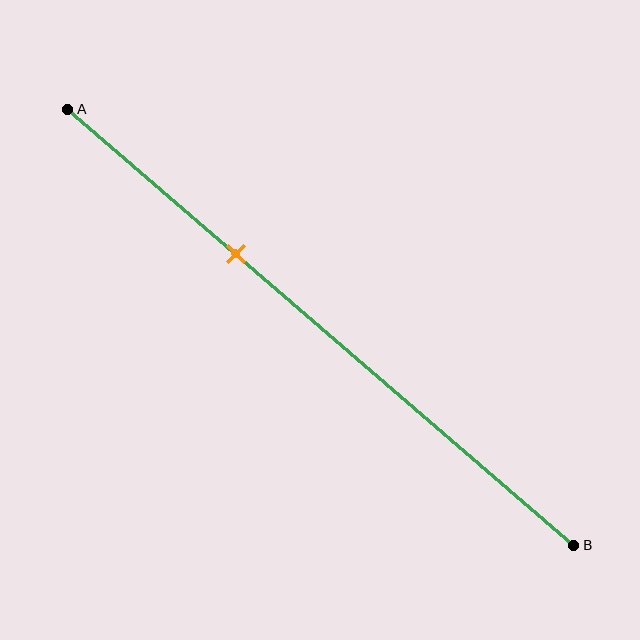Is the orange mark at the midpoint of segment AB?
No, the mark is at about 35% from A, not at the 50% midpoint.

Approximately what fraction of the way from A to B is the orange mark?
The orange mark is approximately 35% of the way from A to B.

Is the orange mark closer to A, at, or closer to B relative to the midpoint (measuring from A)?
The orange mark is closer to point A than the midpoint of segment AB.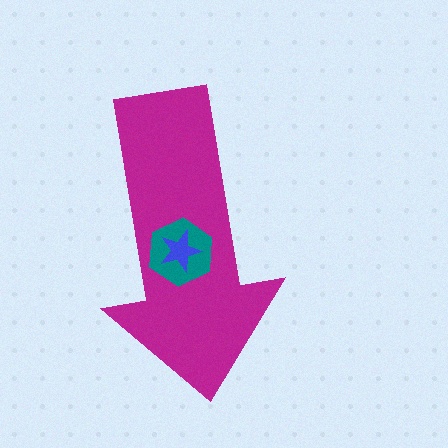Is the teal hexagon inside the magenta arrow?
Yes.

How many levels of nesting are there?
3.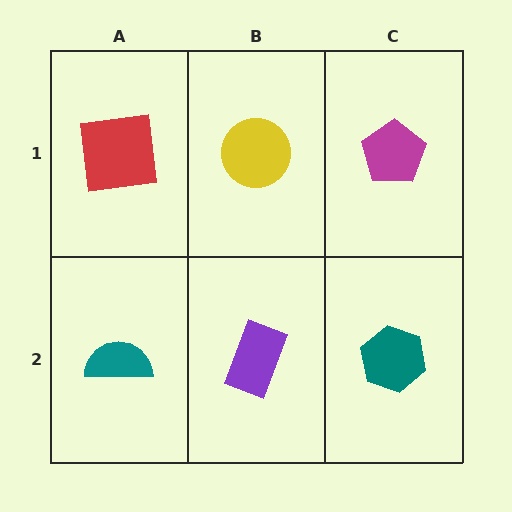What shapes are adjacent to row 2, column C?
A magenta pentagon (row 1, column C), a purple rectangle (row 2, column B).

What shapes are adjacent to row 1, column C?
A teal hexagon (row 2, column C), a yellow circle (row 1, column B).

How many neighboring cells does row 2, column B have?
3.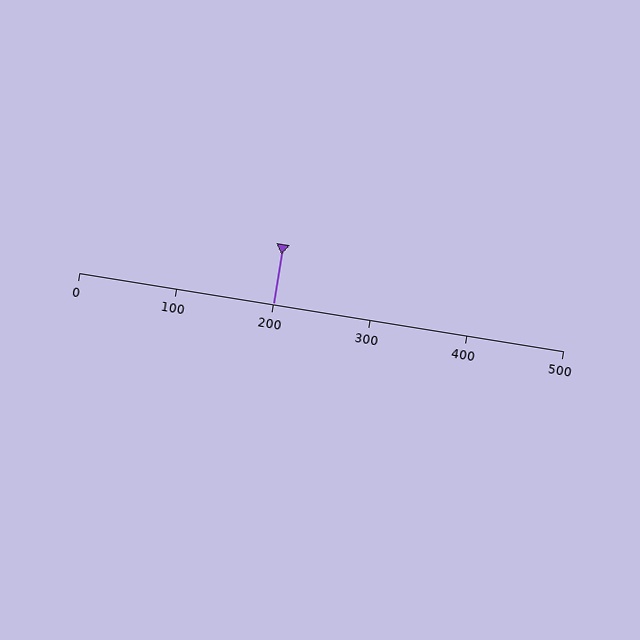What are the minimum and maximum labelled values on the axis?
The axis runs from 0 to 500.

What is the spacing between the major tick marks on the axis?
The major ticks are spaced 100 apart.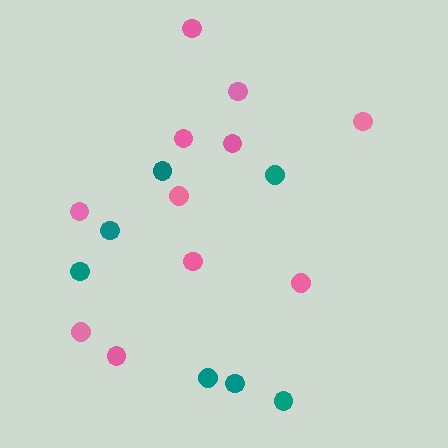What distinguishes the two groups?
There are 2 groups: one group of pink circles (11) and one group of teal circles (7).